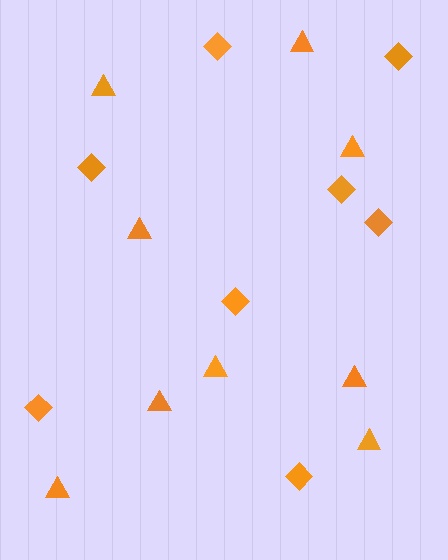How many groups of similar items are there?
There are 2 groups: one group of diamonds (8) and one group of triangles (9).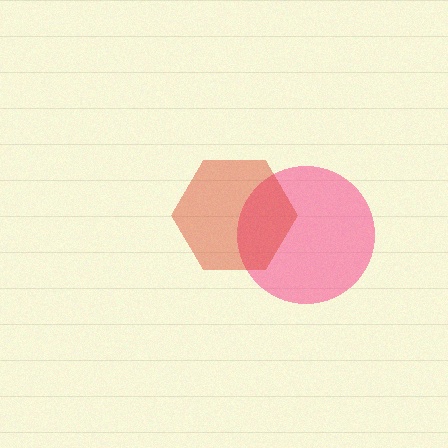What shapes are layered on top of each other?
The layered shapes are: a pink circle, a red hexagon.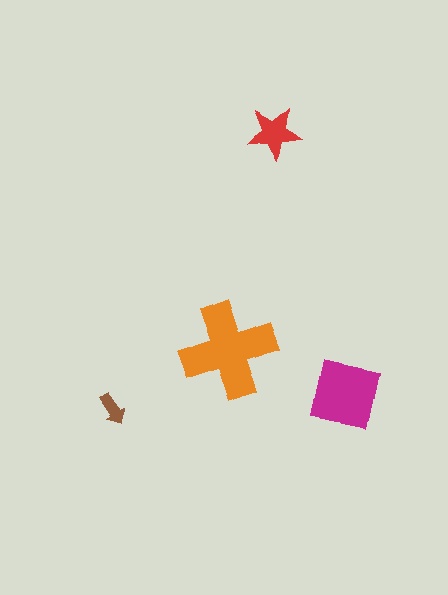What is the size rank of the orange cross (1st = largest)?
1st.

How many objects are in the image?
There are 4 objects in the image.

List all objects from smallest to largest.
The brown arrow, the red star, the magenta square, the orange cross.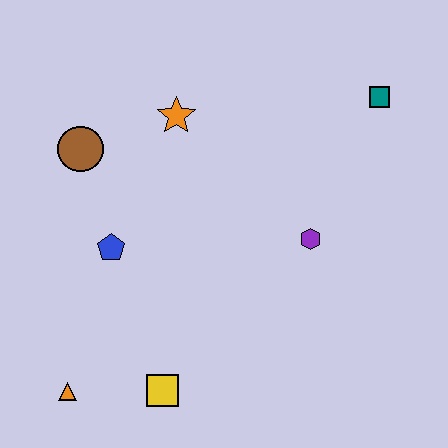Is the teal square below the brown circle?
No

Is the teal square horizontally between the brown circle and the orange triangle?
No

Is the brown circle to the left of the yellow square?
Yes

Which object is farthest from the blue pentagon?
The teal square is farthest from the blue pentagon.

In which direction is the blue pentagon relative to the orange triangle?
The blue pentagon is above the orange triangle.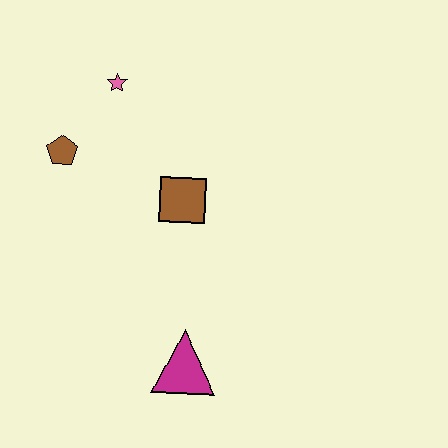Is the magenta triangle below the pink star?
Yes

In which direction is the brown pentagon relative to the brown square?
The brown pentagon is to the left of the brown square.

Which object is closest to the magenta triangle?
The brown square is closest to the magenta triangle.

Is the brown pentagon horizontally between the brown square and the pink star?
No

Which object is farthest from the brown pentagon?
The magenta triangle is farthest from the brown pentagon.